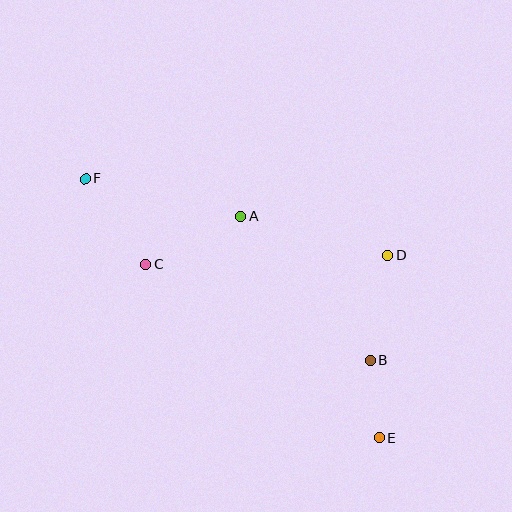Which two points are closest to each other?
Points B and E are closest to each other.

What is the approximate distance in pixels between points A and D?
The distance between A and D is approximately 152 pixels.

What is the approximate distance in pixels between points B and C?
The distance between B and C is approximately 244 pixels.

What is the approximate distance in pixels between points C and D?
The distance between C and D is approximately 242 pixels.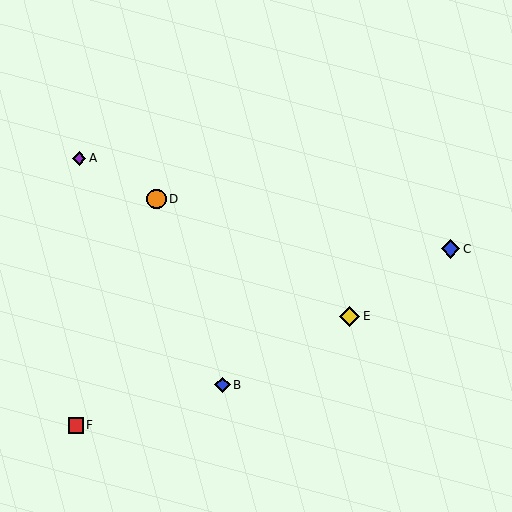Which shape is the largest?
The yellow diamond (labeled E) is the largest.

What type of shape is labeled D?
Shape D is an orange circle.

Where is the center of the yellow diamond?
The center of the yellow diamond is at (350, 316).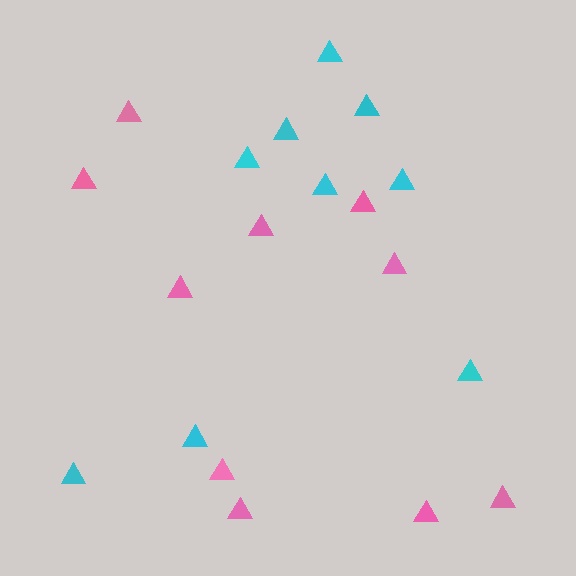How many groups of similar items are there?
There are 2 groups: one group of pink triangles (10) and one group of cyan triangles (9).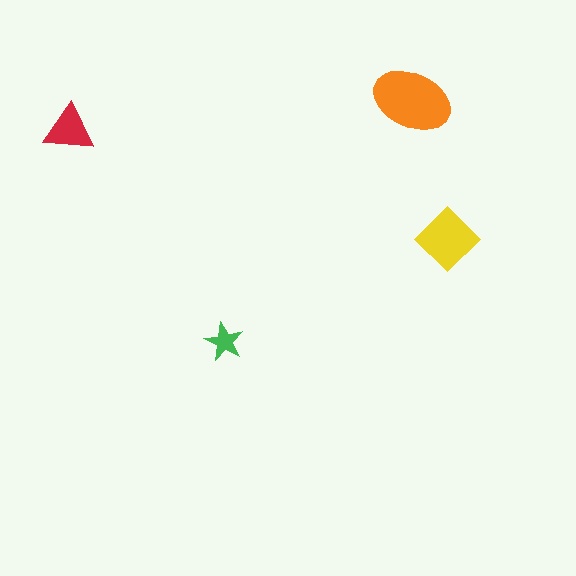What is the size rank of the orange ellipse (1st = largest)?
1st.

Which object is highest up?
The orange ellipse is topmost.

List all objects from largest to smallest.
The orange ellipse, the yellow diamond, the red triangle, the green star.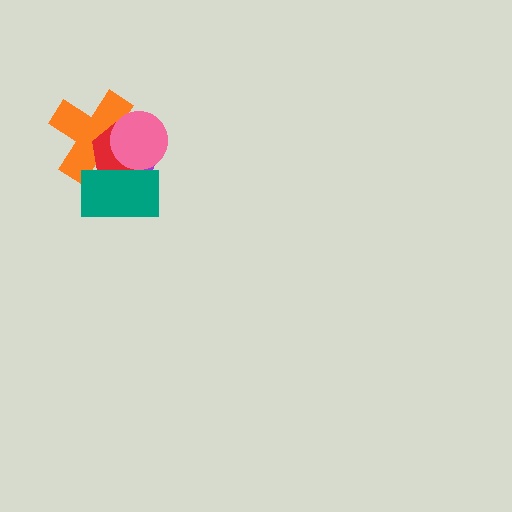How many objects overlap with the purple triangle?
4 objects overlap with the purple triangle.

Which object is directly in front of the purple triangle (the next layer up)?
The orange cross is directly in front of the purple triangle.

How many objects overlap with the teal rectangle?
4 objects overlap with the teal rectangle.